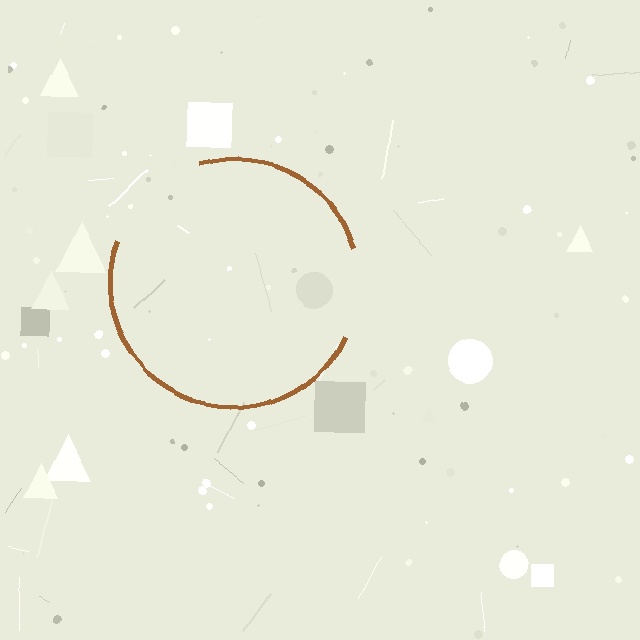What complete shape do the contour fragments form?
The contour fragments form a circle.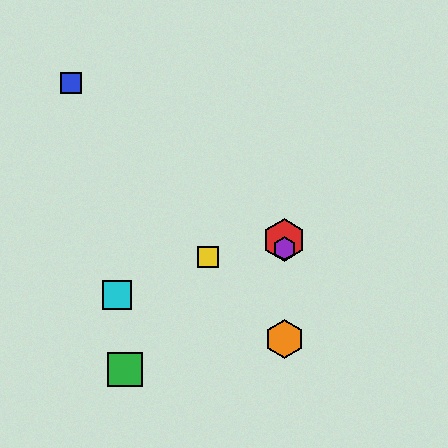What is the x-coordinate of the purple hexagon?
The purple hexagon is at x≈284.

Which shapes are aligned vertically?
The red hexagon, the purple hexagon, the orange hexagon are aligned vertically.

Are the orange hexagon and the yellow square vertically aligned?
No, the orange hexagon is at x≈284 and the yellow square is at x≈208.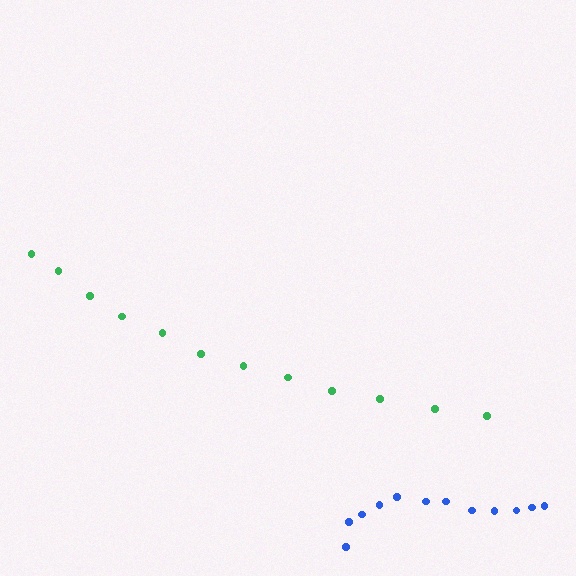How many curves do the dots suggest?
There are 2 distinct paths.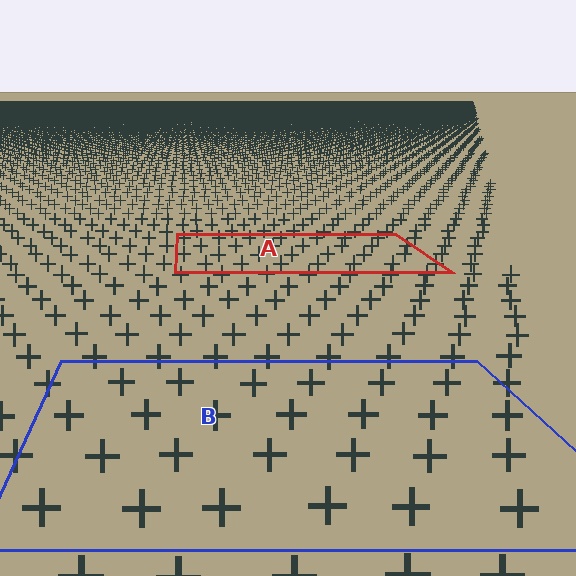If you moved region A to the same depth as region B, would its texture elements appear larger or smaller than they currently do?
They would appear larger. At a closer depth, the same texture elements are projected at a bigger on-screen size.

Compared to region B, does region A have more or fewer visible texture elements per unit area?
Region A has more texture elements per unit area — they are packed more densely because it is farther away.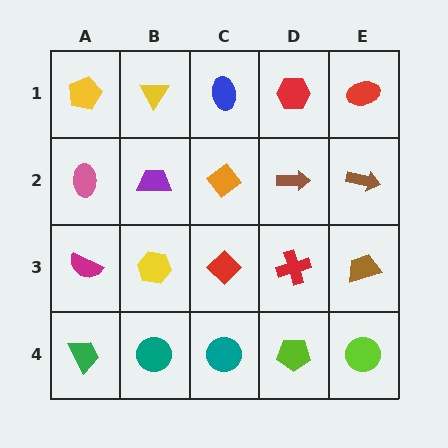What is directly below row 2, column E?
A brown trapezoid.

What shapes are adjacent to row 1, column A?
A pink ellipse (row 2, column A), a yellow triangle (row 1, column B).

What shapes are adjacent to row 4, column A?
A magenta semicircle (row 3, column A), a teal circle (row 4, column B).